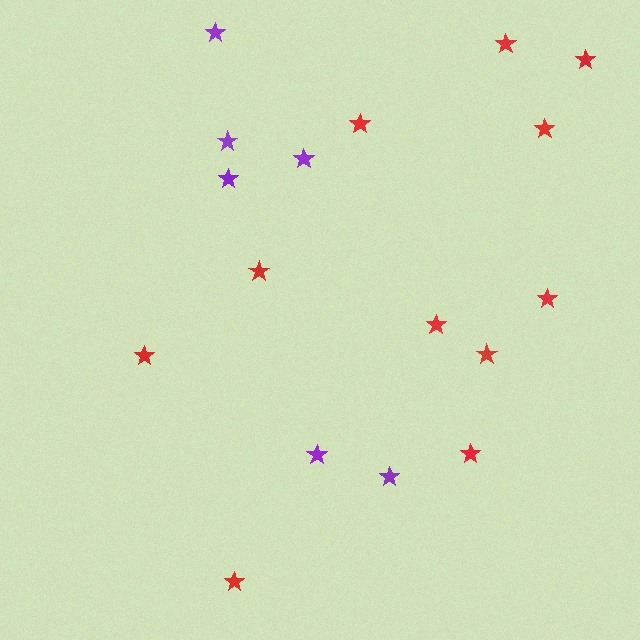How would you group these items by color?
There are 2 groups: one group of red stars (11) and one group of purple stars (6).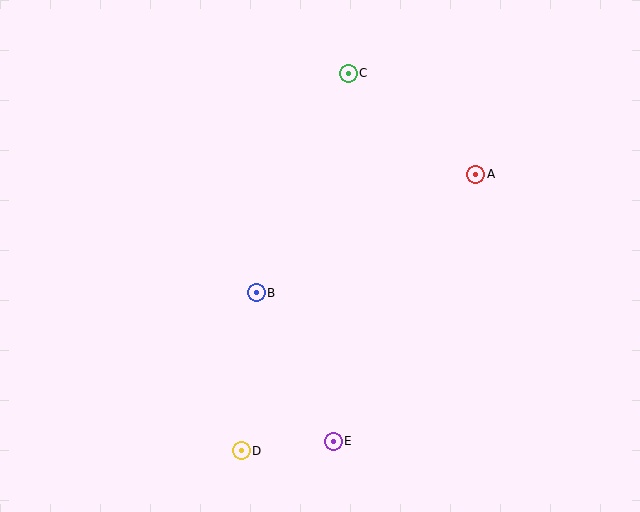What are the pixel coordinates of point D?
Point D is at (241, 451).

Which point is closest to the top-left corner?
Point C is closest to the top-left corner.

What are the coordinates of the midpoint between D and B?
The midpoint between D and B is at (249, 372).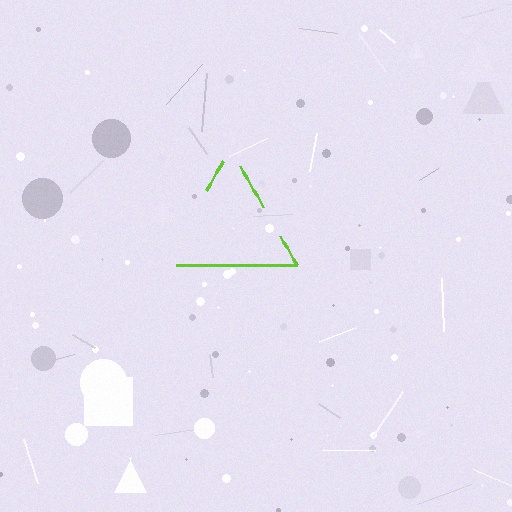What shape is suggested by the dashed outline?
The dashed outline suggests a triangle.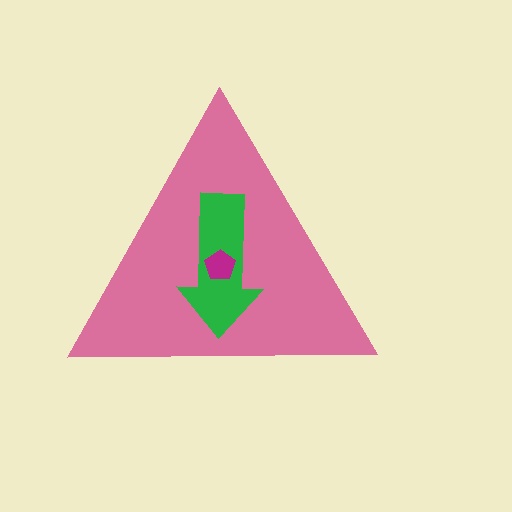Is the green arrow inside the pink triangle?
Yes.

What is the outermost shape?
The pink triangle.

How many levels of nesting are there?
3.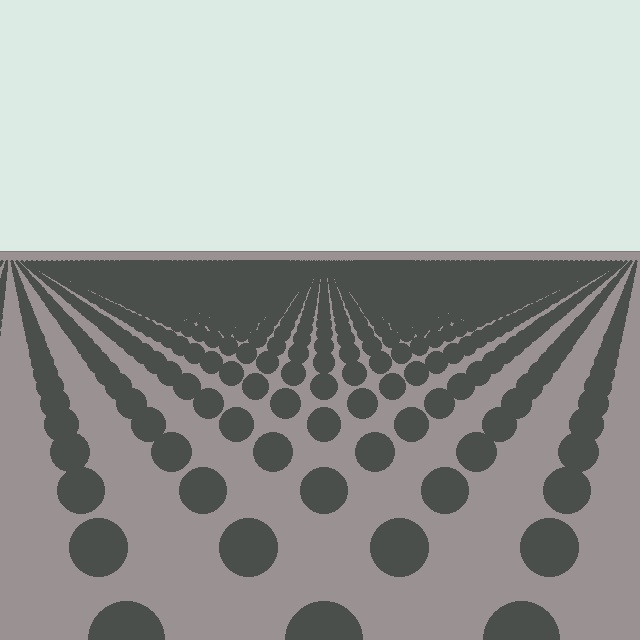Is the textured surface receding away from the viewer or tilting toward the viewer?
The surface is receding away from the viewer. Texture elements get smaller and denser toward the top.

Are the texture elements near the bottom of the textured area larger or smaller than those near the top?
Larger. Near the bottom, elements are closer to the viewer and appear at a bigger on-screen size.